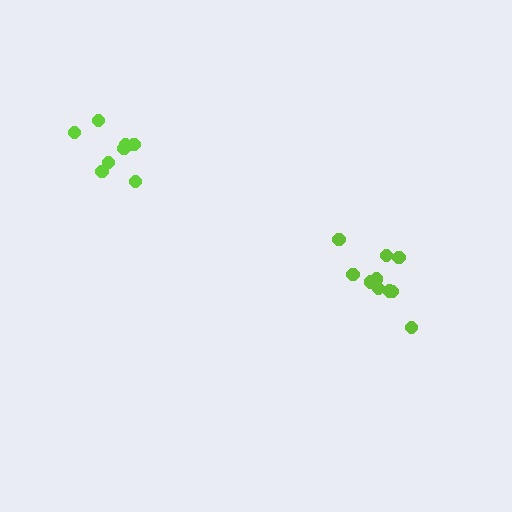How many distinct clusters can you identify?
There are 2 distinct clusters.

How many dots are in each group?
Group 1: 8 dots, Group 2: 10 dots (18 total).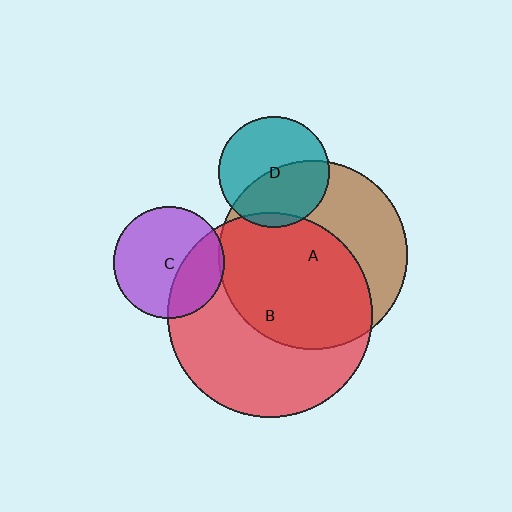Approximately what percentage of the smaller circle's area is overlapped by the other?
Approximately 45%.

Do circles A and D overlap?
Yes.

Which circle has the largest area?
Circle B (red).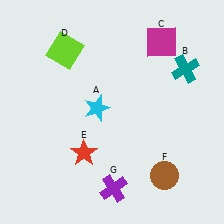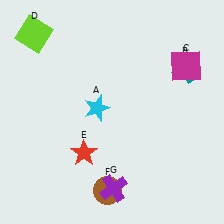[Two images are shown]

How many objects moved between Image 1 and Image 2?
3 objects moved between the two images.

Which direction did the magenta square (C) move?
The magenta square (C) moved right.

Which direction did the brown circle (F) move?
The brown circle (F) moved left.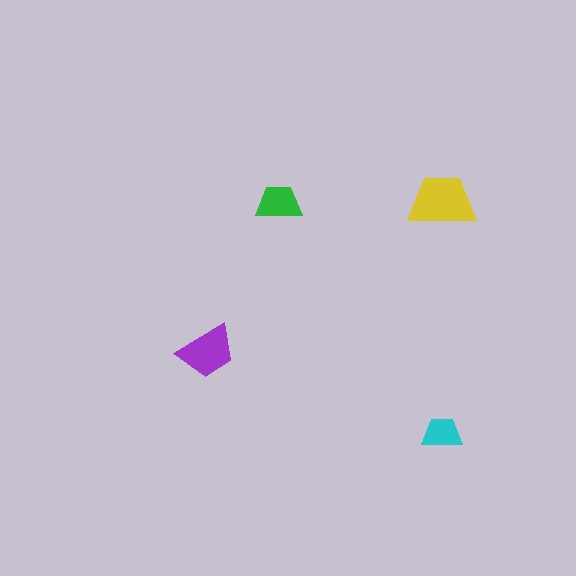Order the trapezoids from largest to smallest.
the yellow one, the purple one, the green one, the cyan one.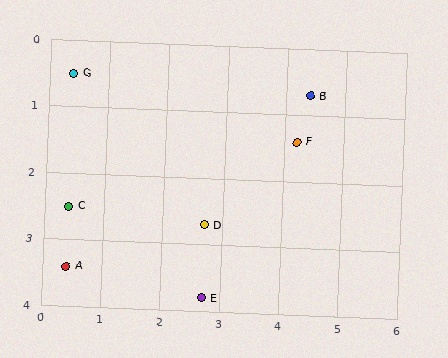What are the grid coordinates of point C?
Point C is at approximately (0.4, 2.5).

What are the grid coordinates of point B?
Point B is at approximately (4.4, 0.7).